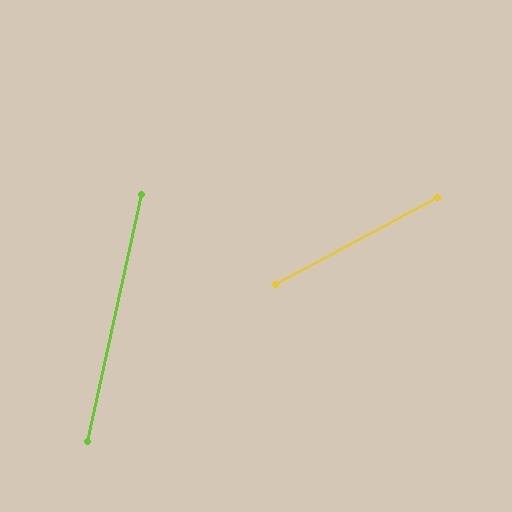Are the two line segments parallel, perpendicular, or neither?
Neither parallel nor perpendicular — they differ by about 49°.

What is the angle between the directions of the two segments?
Approximately 49 degrees.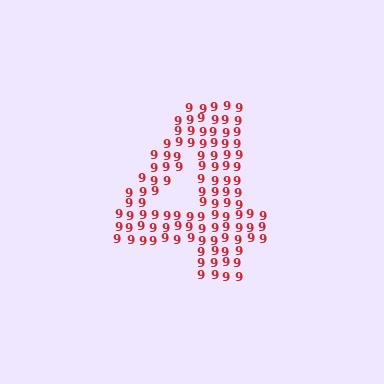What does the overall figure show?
The overall figure shows the digit 4.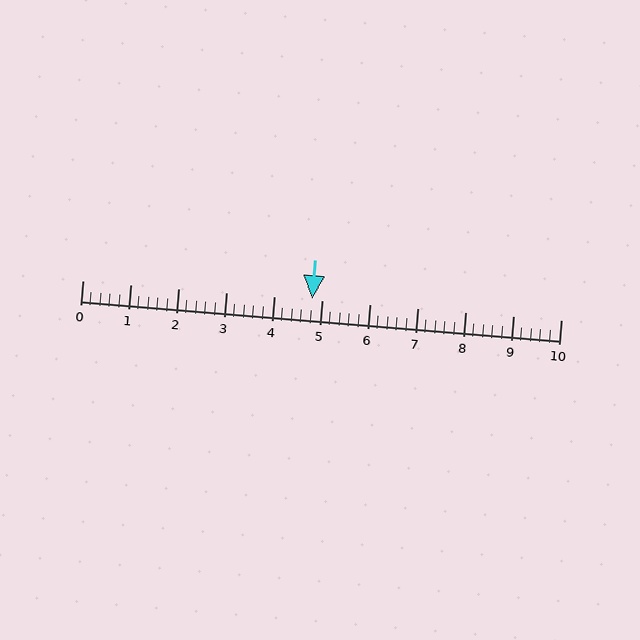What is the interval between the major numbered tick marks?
The major tick marks are spaced 1 units apart.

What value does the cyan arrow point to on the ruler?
The cyan arrow points to approximately 4.8.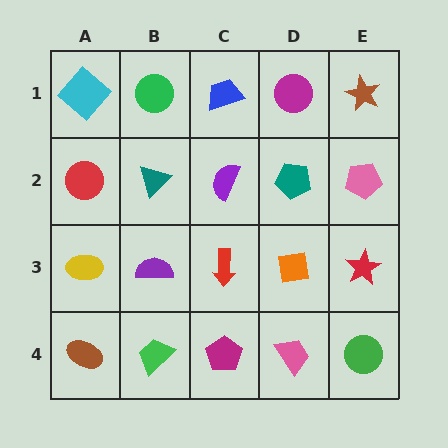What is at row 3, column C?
A red arrow.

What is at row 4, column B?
A green trapezoid.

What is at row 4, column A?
A brown ellipse.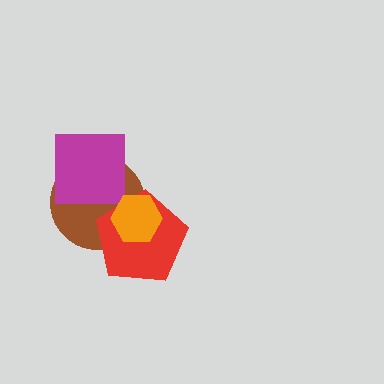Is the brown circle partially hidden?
Yes, it is partially covered by another shape.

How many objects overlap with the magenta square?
1 object overlaps with the magenta square.